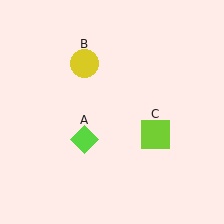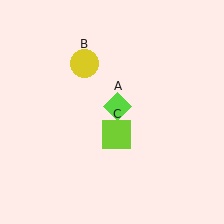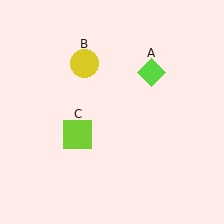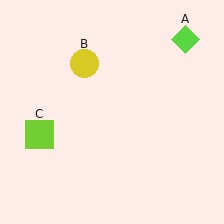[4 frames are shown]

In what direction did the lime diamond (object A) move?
The lime diamond (object A) moved up and to the right.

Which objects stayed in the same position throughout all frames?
Yellow circle (object B) remained stationary.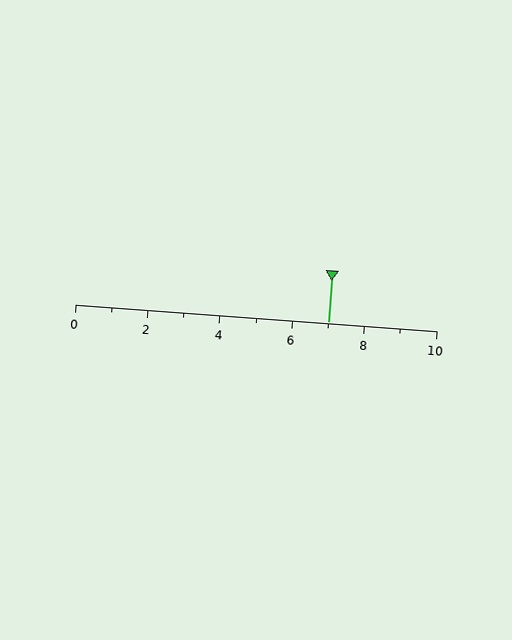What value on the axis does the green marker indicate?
The marker indicates approximately 7.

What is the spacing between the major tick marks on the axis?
The major ticks are spaced 2 apart.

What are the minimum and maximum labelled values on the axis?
The axis runs from 0 to 10.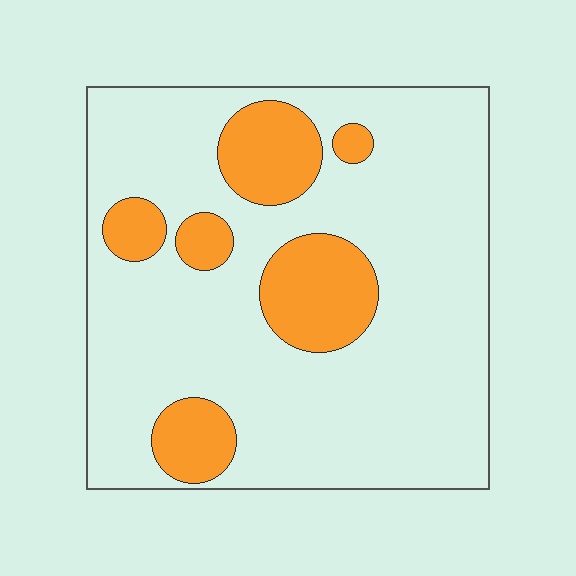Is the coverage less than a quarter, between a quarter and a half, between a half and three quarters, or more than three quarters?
Less than a quarter.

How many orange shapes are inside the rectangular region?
6.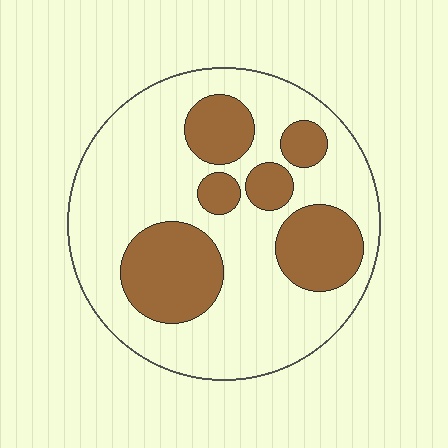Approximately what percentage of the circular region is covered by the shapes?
Approximately 30%.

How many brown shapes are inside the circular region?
6.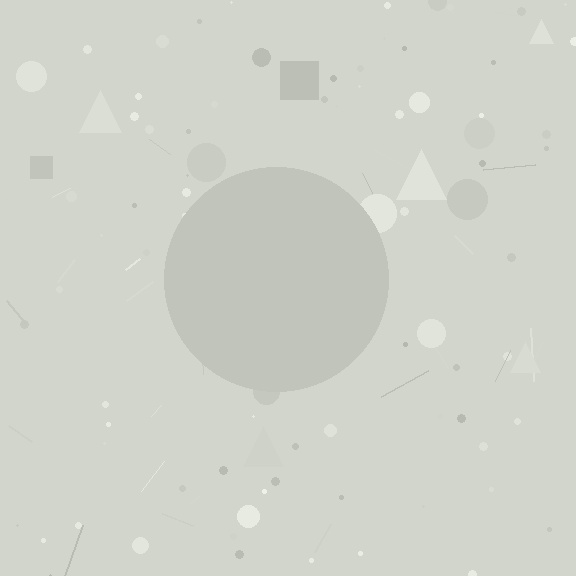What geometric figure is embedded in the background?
A circle is embedded in the background.